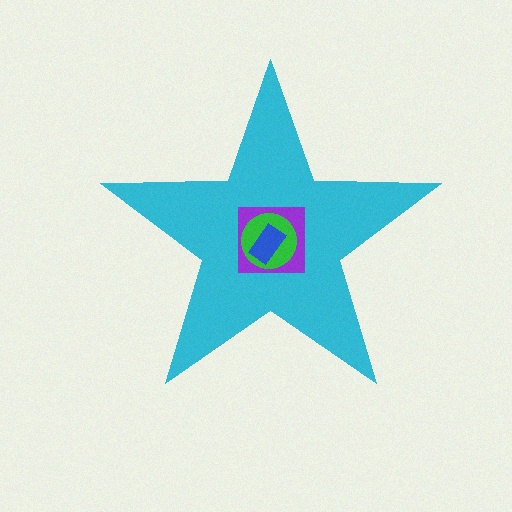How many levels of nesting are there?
4.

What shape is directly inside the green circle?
The blue rectangle.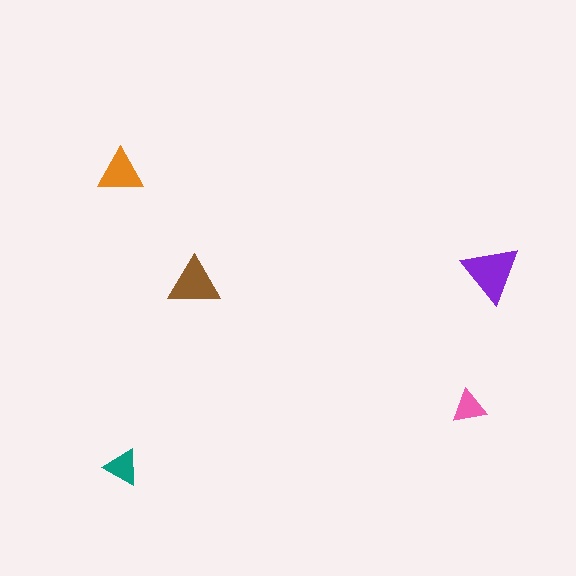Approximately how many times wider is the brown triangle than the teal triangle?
About 1.5 times wider.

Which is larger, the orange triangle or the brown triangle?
The brown one.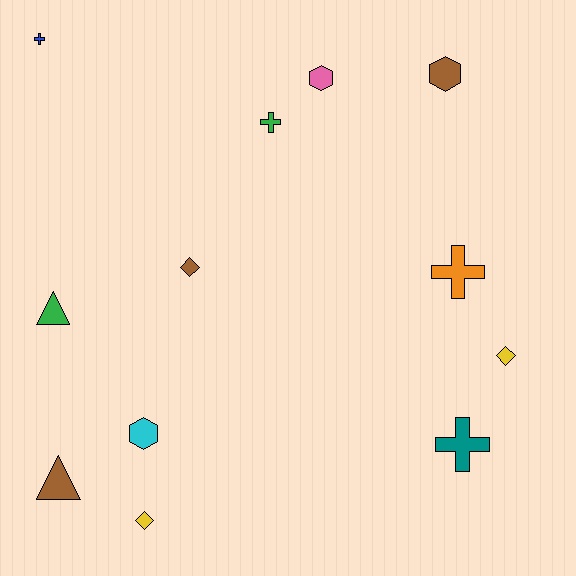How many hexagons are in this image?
There are 3 hexagons.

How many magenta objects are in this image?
There are no magenta objects.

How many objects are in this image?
There are 12 objects.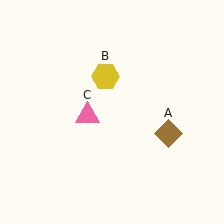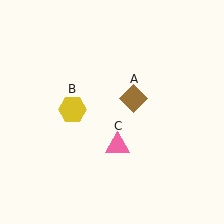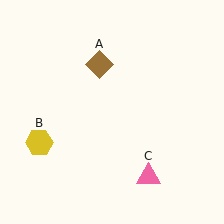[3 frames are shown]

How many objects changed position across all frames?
3 objects changed position: brown diamond (object A), yellow hexagon (object B), pink triangle (object C).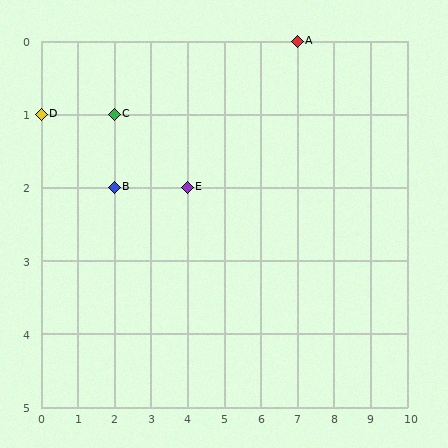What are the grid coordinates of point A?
Point A is at grid coordinates (7, 0).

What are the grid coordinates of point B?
Point B is at grid coordinates (2, 2).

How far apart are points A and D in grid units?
Points A and D are 7 columns and 1 row apart (about 7.1 grid units diagonally).